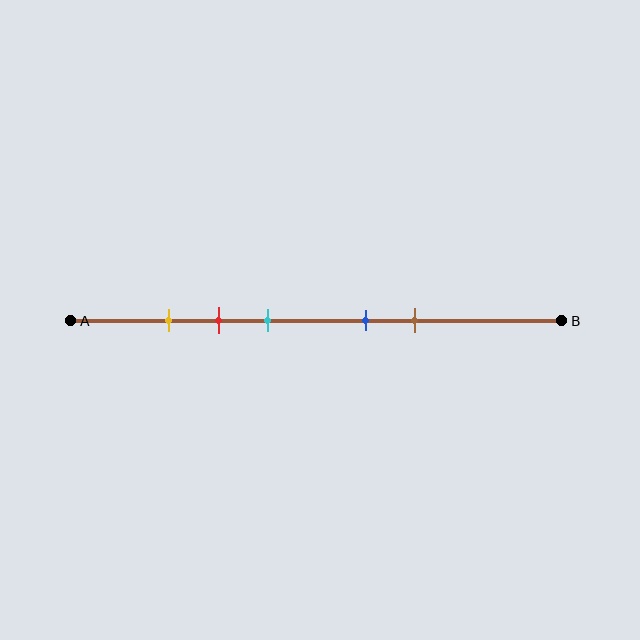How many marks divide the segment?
There are 5 marks dividing the segment.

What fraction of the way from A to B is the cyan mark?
The cyan mark is approximately 40% (0.4) of the way from A to B.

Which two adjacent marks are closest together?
The yellow and red marks are the closest adjacent pair.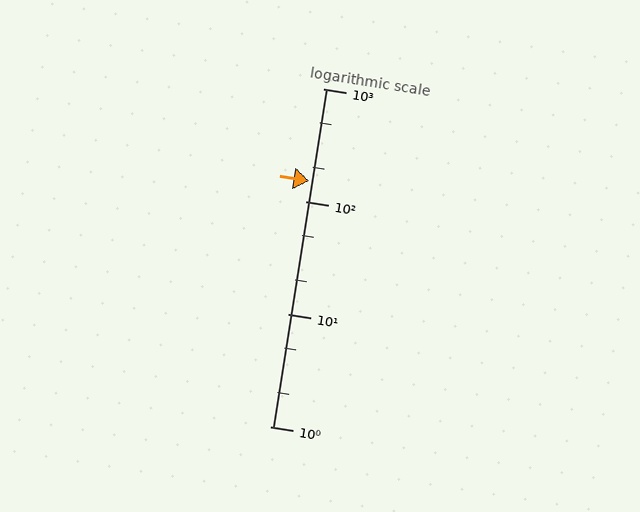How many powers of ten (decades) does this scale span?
The scale spans 3 decades, from 1 to 1000.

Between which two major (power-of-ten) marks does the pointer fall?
The pointer is between 100 and 1000.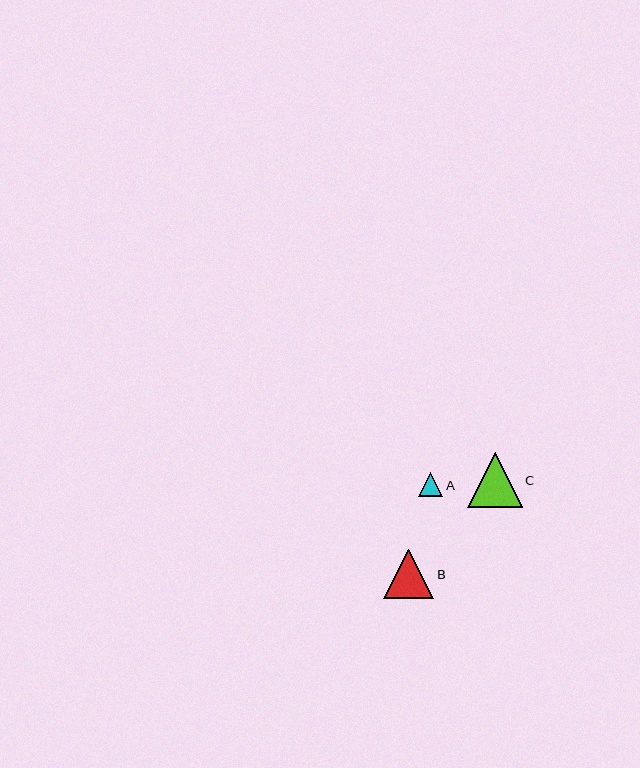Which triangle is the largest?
Triangle C is the largest with a size of approximately 55 pixels.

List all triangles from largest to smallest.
From largest to smallest: C, B, A.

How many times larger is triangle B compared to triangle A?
Triangle B is approximately 2.0 times the size of triangle A.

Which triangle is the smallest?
Triangle A is the smallest with a size of approximately 24 pixels.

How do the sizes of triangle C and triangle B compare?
Triangle C and triangle B are approximately the same size.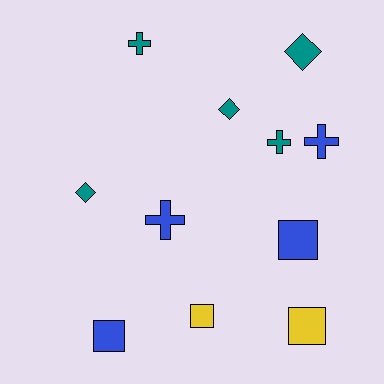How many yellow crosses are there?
There are no yellow crosses.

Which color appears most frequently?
Teal, with 5 objects.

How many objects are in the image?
There are 11 objects.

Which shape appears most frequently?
Square, with 4 objects.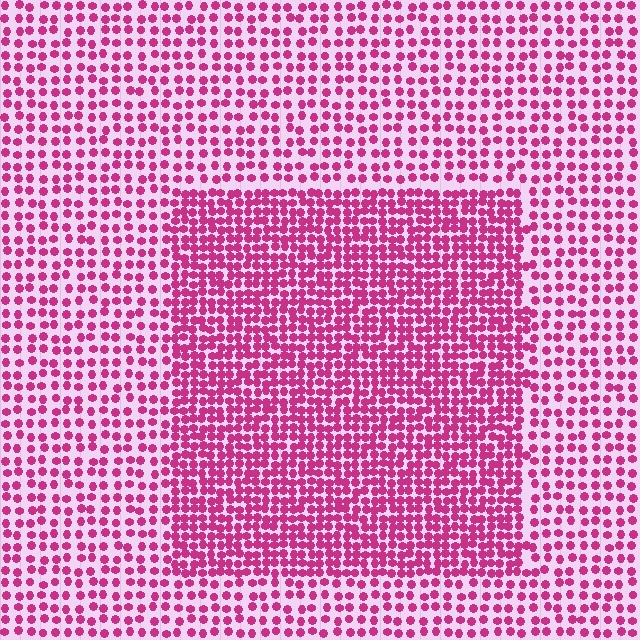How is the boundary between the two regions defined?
The boundary is defined by a change in element density (approximately 1.9x ratio). All elements are the same color, size, and shape.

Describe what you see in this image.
The image contains small magenta elements arranged at two different densities. A rectangle-shaped region is visible where the elements are more densely packed than the surrounding area.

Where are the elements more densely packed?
The elements are more densely packed inside the rectangle boundary.